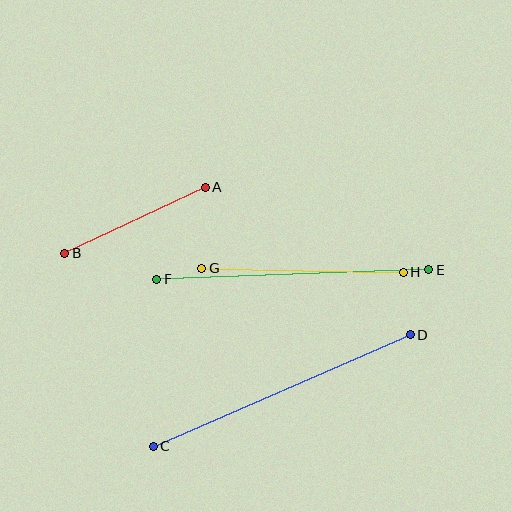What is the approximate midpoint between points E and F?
The midpoint is at approximately (293, 275) pixels.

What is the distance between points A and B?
The distance is approximately 155 pixels.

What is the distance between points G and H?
The distance is approximately 201 pixels.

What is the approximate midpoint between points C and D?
The midpoint is at approximately (282, 391) pixels.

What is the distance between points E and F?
The distance is approximately 273 pixels.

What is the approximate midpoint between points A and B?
The midpoint is at approximately (135, 220) pixels.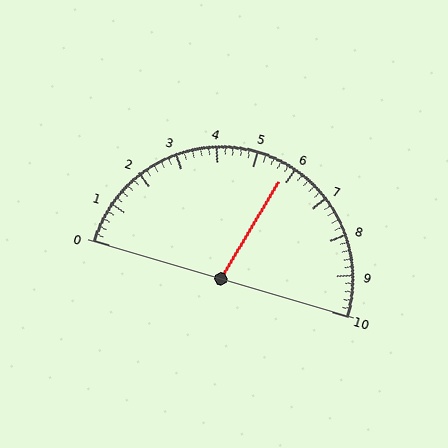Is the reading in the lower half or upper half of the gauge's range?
The reading is in the upper half of the range (0 to 10).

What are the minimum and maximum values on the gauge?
The gauge ranges from 0 to 10.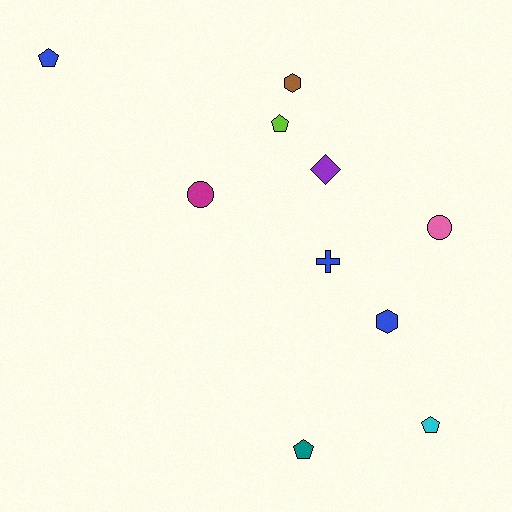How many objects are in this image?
There are 10 objects.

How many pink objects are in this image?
There is 1 pink object.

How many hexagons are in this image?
There are 2 hexagons.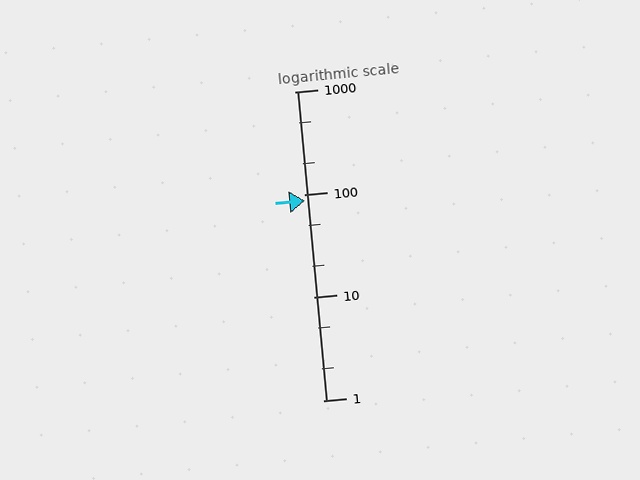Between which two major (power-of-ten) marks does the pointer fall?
The pointer is between 10 and 100.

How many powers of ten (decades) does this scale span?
The scale spans 3 decades, from 1 to 1000.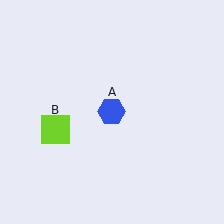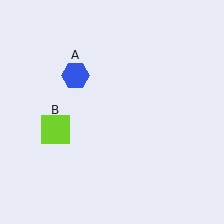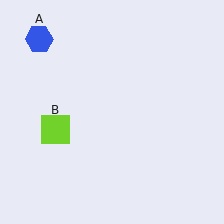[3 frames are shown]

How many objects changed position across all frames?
1 object changed position: blue hexagon (object A).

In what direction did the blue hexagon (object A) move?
The blue hexagon (object A) moved up and to the left.